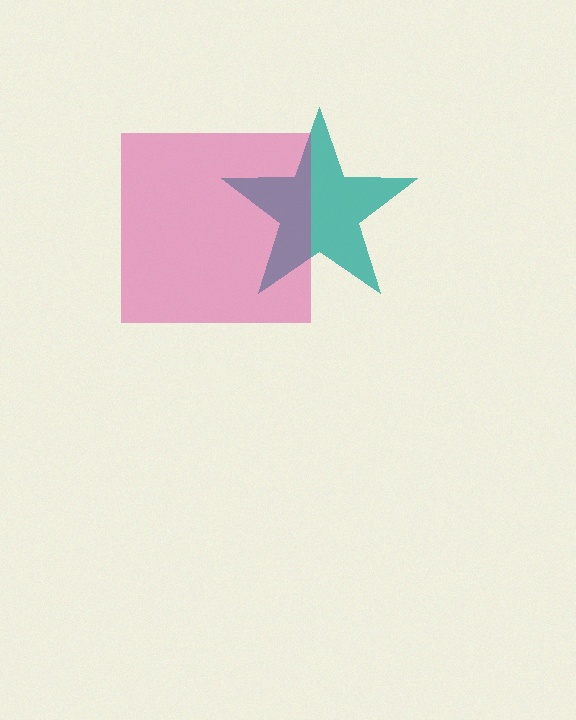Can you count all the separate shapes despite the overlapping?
Yes, there are 2 separate shapes.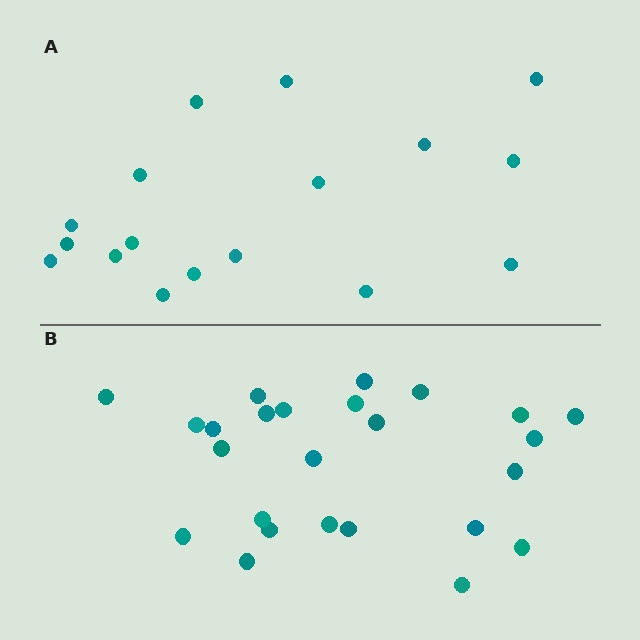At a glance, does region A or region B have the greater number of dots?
Region B (the bottom region) has more dots.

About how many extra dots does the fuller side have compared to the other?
Region B has roughly 8 or so more dots than region A.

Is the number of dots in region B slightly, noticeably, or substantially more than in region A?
Region B has substantially more. The ratio is roughly 1.5 to 1.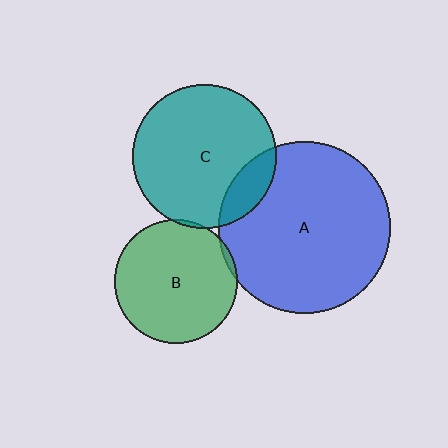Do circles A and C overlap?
Yes.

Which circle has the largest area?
Circle A (blue).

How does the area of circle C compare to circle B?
Approximately 1.4 times.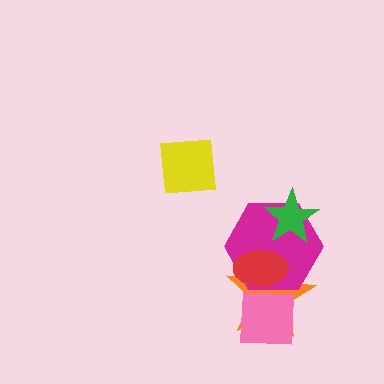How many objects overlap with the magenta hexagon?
3 objects overlap with the magenta hexagon.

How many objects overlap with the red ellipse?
2 objects overlap with the red ellipse.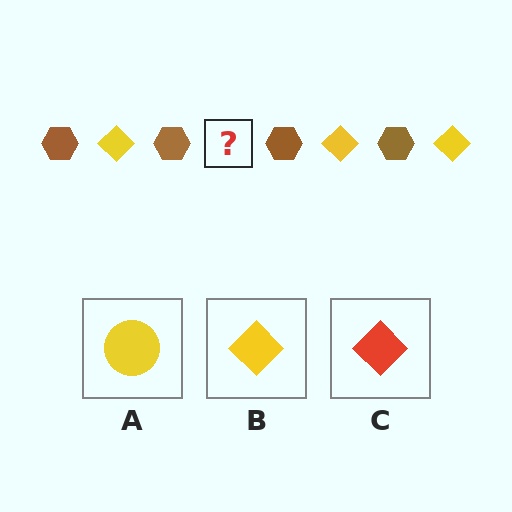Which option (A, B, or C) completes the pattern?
B.